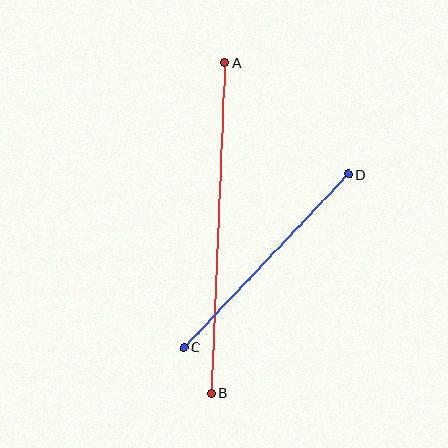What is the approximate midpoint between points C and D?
The midpoint is at approximately (266, 261) pixels.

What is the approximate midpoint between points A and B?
The midpoint is at approximately (218, 228) pixels.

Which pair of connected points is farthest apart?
Points A and B are farthest apart.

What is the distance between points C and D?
The distance is approximately 239 pixels.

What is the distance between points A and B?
The distance is approximately 330 pixels.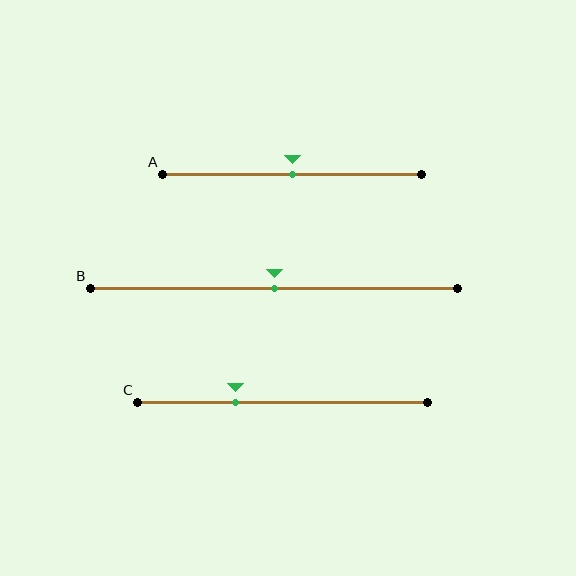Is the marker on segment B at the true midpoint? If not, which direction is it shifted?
Yes, the marker on segment B is at the true midpoint.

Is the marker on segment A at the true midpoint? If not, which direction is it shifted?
Yes, the marker on segment A is at the true midpoint.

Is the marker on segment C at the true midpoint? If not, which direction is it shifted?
No, the marker on segment C is shifted to the left by about 16% of the segment length.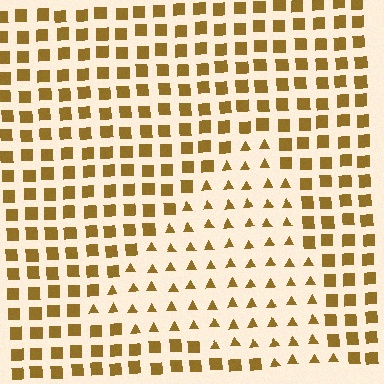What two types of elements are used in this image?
The image uses triangles inside the triangle region and squares outside it.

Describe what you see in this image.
The image is filled with small brown elements arranged in a uniform grid. A triangle-shaped region contains triangles, while the surrounding area contains squares. The boundary is defined purely by the change in element shape.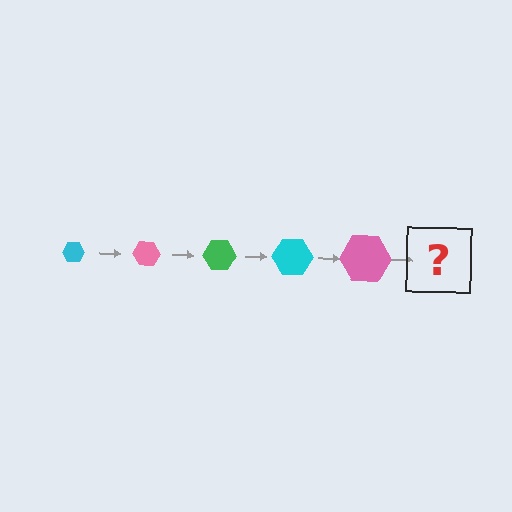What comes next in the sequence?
The next element should be a green hexagon, larger than the previous one.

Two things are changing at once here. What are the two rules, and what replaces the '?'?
The two rules are that the hexagon grows larger each step and the color cycles through cyan, pink, and green. The '?' should be a green hexagon, larger than the previous one.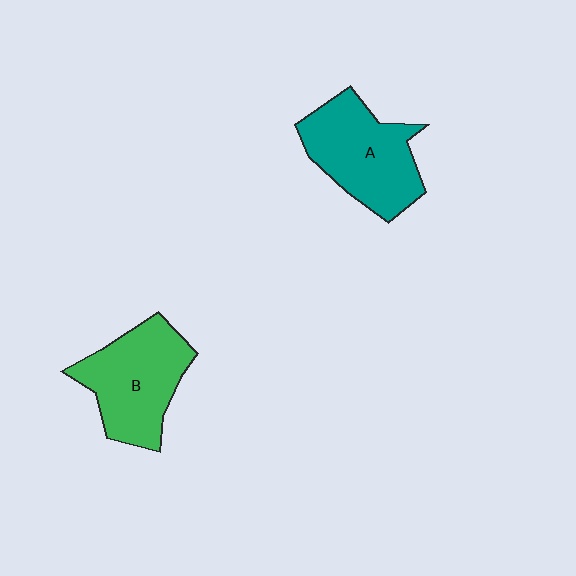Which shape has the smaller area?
Shape B (green).